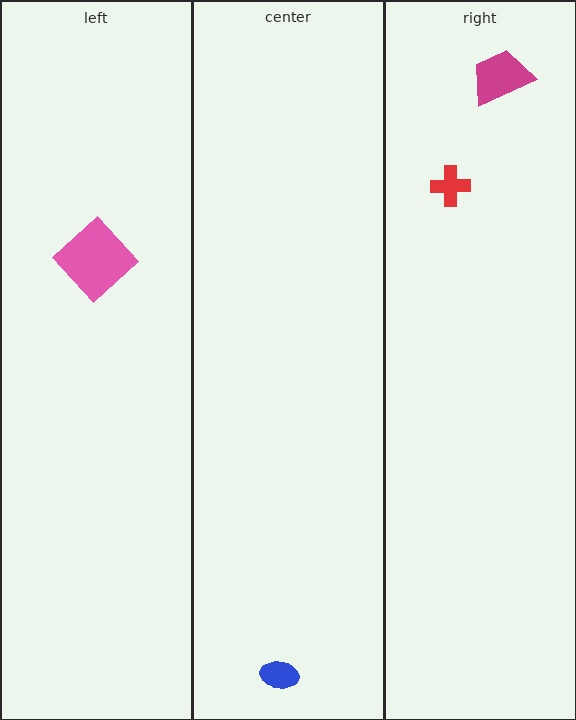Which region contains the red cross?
The right region.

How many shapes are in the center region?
1.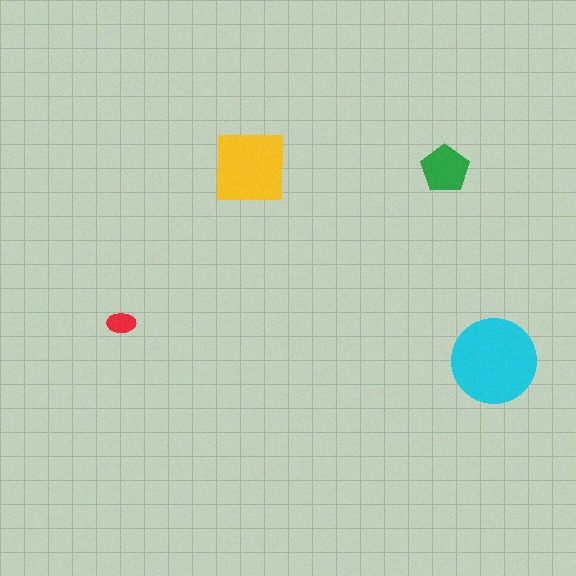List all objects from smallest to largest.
The red ellipse, the green pentagon, the yellow square, the cyan circle.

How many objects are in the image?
There are 4 objects in the image.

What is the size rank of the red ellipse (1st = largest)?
4th.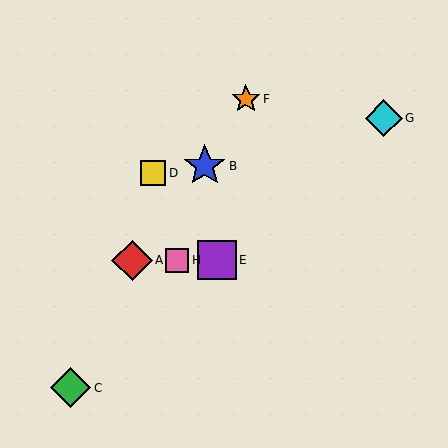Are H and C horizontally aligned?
No, H is at y≈260 and C is at y≈388.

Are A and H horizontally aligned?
Yes, both are at y≈260.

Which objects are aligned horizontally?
Objects A, E, H are aligned horizontally.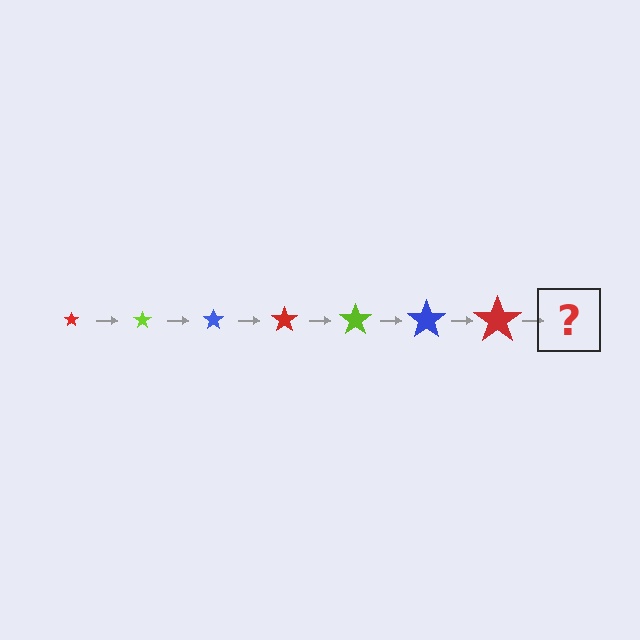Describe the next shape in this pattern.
It should be a lime star, larger than the previous one.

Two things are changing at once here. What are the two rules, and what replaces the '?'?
The two rules are that the star grows larger each step and the color cycles through red, lime, and blue. The '?' should be a lime star, larger than the previous one.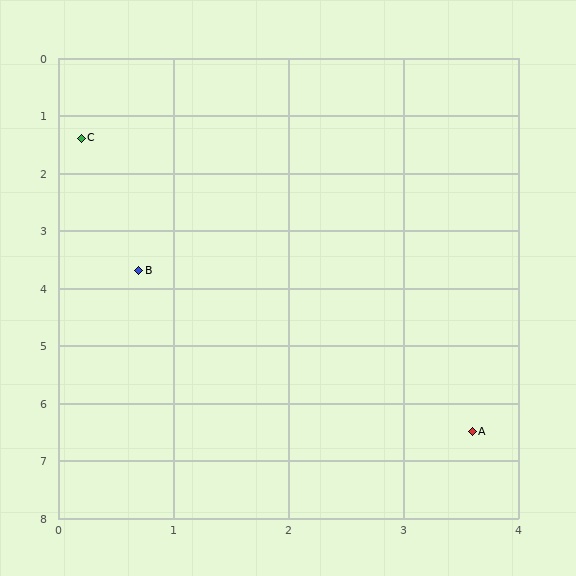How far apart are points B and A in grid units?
Points B and A are about 4.0 grid units apart.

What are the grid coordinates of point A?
Point A is at approximately (3.6, 6.5).